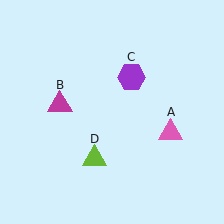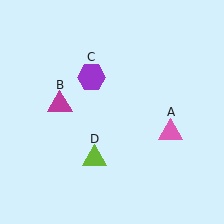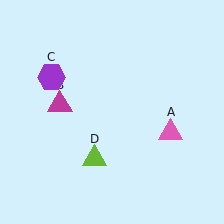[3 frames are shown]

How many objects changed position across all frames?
1 object changed position: purple hexagon (object C).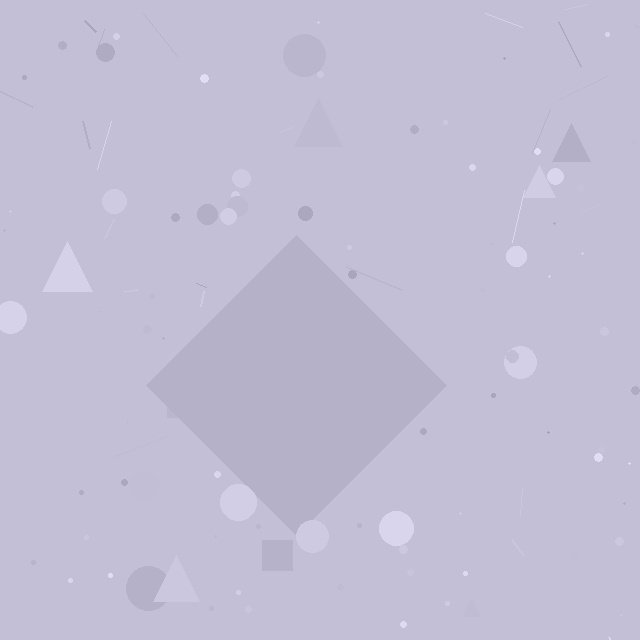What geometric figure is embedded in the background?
A diamond is embedded in the background.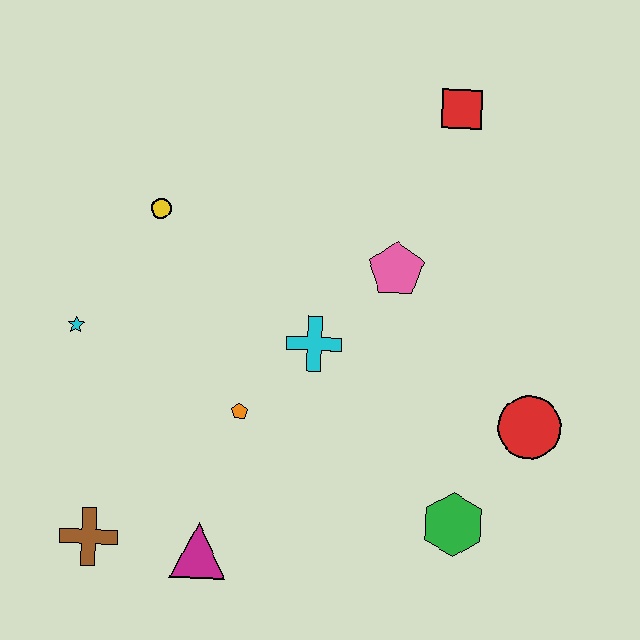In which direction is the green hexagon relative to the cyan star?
The green hexagon is to the right of the cyan star.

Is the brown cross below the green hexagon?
Yes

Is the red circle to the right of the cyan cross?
Yes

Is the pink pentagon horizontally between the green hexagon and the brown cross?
Yes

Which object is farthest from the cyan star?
The red circle is farthest from the cyan star.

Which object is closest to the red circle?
The green hexagon is closest to the red circle.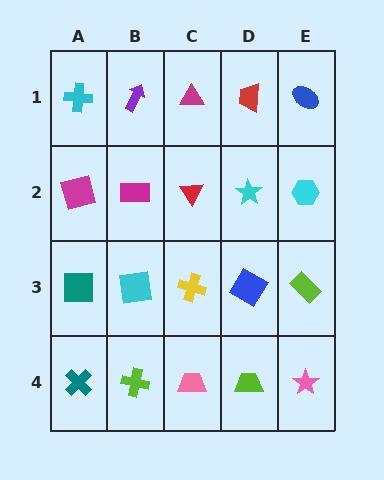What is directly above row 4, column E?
A lime rectangle.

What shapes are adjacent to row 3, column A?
A magenta square (row 2, column A), a teal cross (row 4, column A), a cyan square (row 3, column B).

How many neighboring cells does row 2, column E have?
3.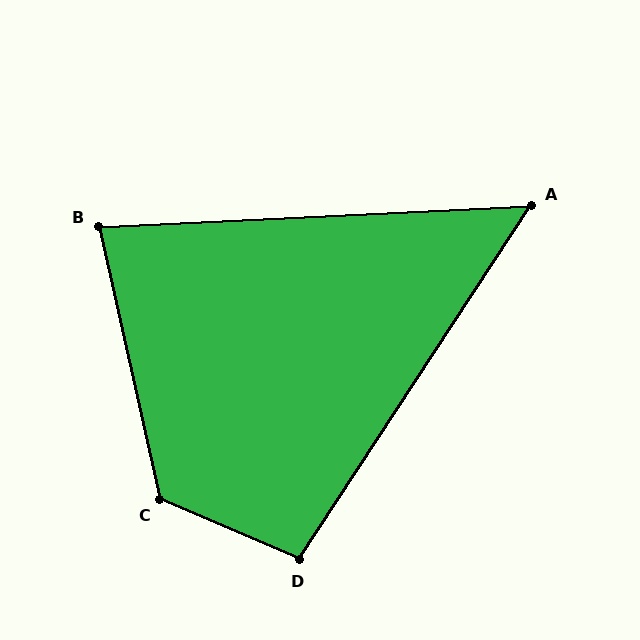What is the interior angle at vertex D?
Approximately 100 degrees (obtuse).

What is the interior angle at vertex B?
Approximately 80 degrees (acute).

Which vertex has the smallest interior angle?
A, at approximately 54 degrees.